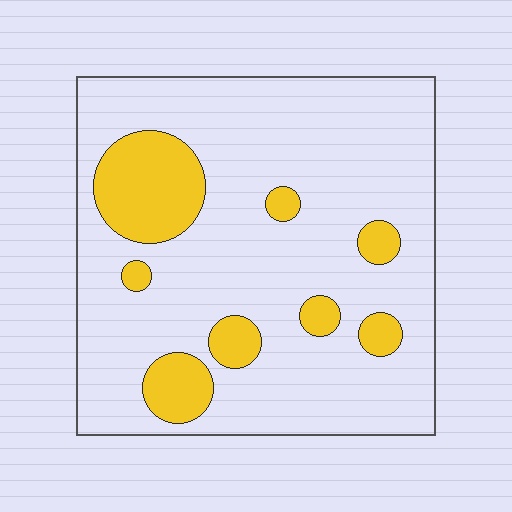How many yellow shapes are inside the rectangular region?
8.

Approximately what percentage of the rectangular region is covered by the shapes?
Approximately 20%.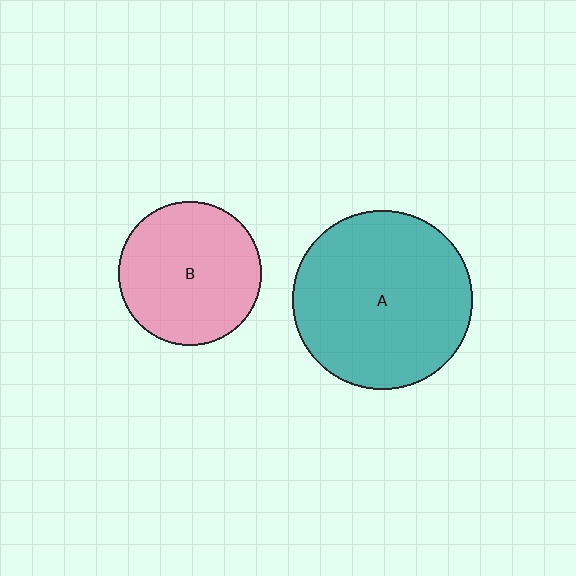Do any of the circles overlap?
No, none of the circles overlap.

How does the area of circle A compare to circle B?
Approximately 1.6 times.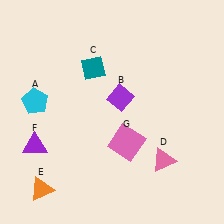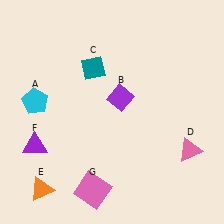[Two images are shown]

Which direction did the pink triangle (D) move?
The pink triangle (D) moved right.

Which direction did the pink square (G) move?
The pink square (G) moved down.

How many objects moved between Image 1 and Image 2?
2 objects moved between the two images.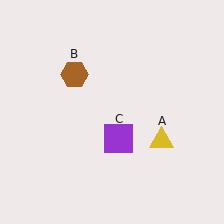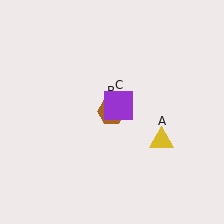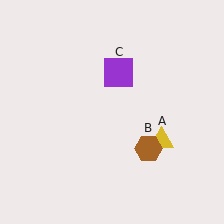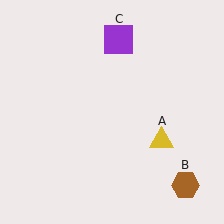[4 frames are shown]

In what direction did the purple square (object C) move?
The purple square (object C) moved up.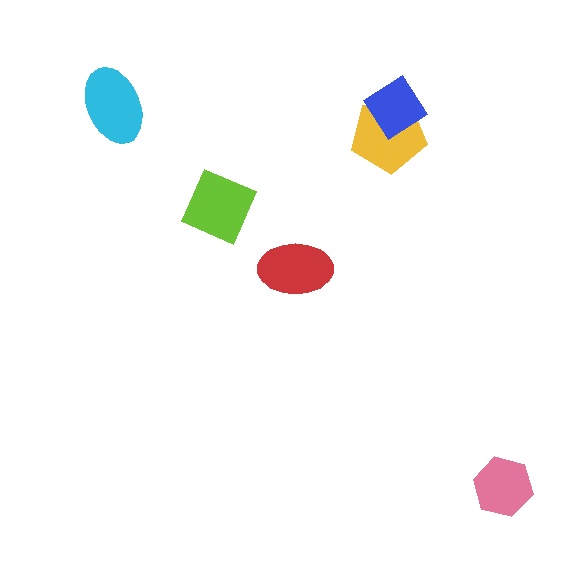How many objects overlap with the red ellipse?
0 objects overlap with the red ellipse.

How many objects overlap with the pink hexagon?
0 objects overlap with the pink hexagon.